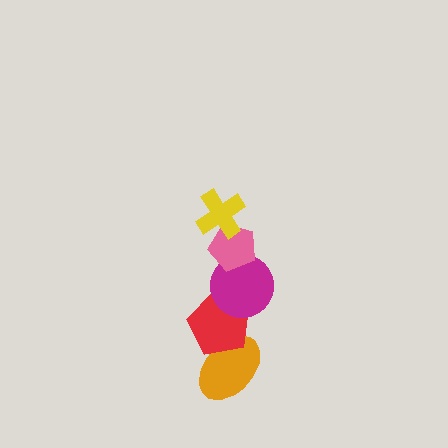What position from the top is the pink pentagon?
The pink pentagon is 2nd from the top.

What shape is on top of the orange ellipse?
The red pentagon is on top of the orange ellipse.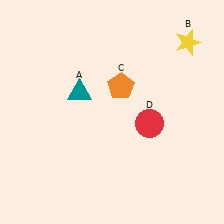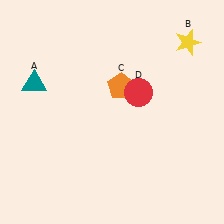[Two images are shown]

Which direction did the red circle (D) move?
The red circle (D) moved up.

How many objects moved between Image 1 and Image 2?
2 objects moved between the two images.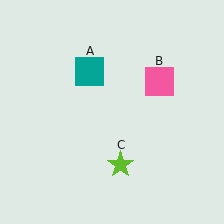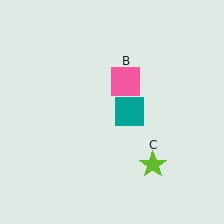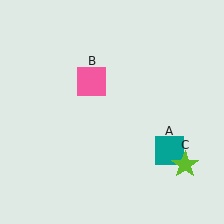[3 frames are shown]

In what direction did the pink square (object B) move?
The pink square (object B) moved left.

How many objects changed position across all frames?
3 objects changed position: teal square (object A), pink square (object B), lime star (object C).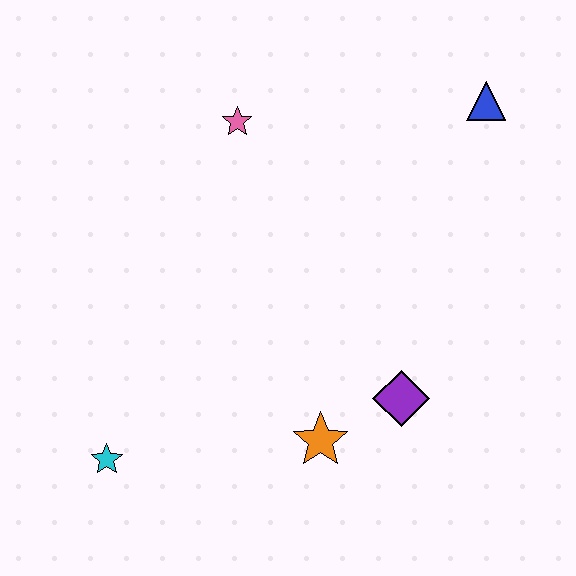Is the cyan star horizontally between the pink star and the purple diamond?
No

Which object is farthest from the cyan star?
The blue triangle is farthest from the cyan star.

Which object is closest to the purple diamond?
The orange star is closest to the purple diamond.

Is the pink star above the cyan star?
Yes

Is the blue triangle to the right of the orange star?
Yes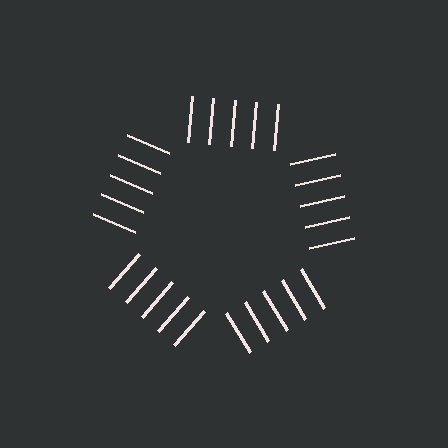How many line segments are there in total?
25 — 5 along each of the 5 edges.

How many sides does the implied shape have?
5 sides — the line-ends trace a pentagon.